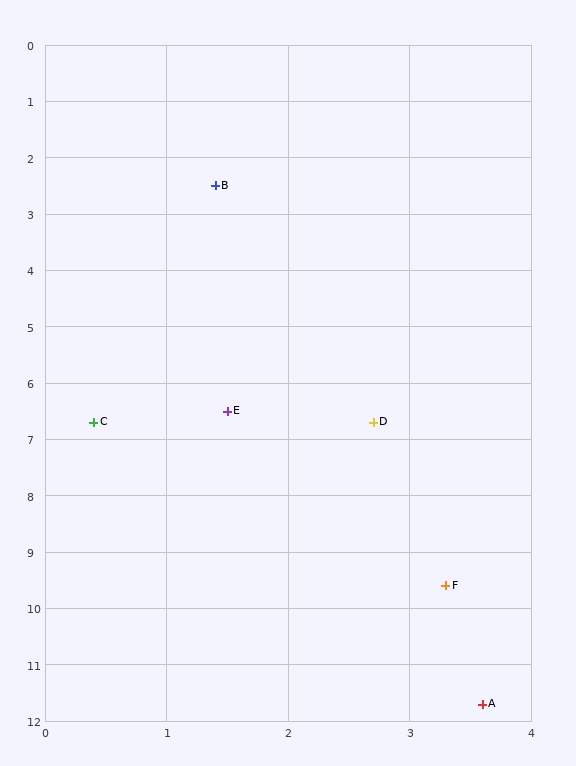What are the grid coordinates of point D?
Point D is at approximately (2.7, 6.7).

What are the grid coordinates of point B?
Point B is at approximately (1.4, 2.5).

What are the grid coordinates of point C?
Point C is at approximately (0.4, 6.7).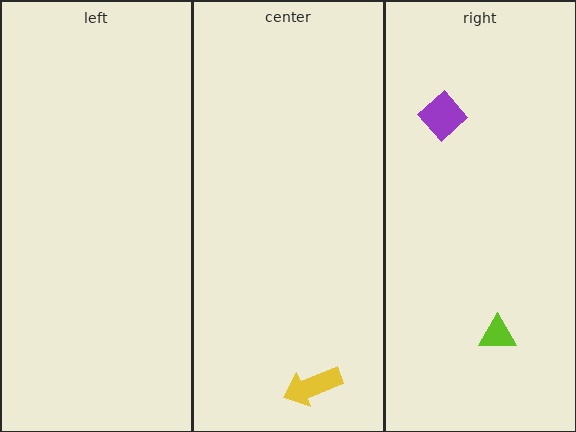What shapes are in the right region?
The purple diamond, the lime triangle.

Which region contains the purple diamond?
The right region.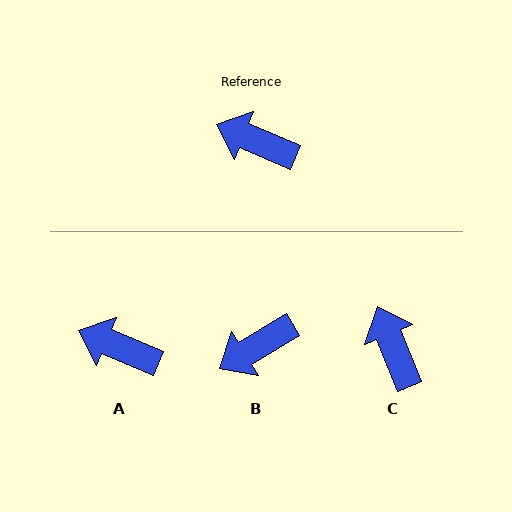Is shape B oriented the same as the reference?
No, it is off by about 54 degrees.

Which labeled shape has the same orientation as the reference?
A.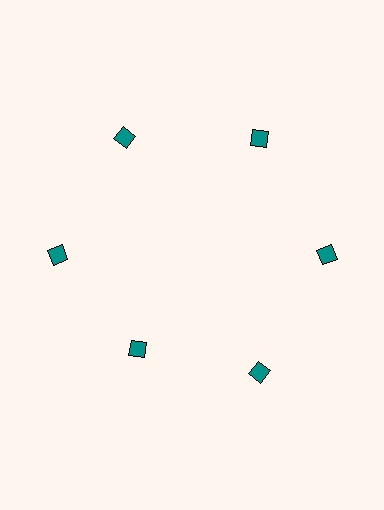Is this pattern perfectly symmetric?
No. The 6 teal diamonds are arranged in a ring, but one element near the 7 o'clock position is pulled inward toward the center, breaking the 6-fold rotational symmetry.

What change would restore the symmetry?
The symmetry would be restored by moving it outward, back onto the ring so that all 6 diamonds sit at equal angles and equal distance from the center.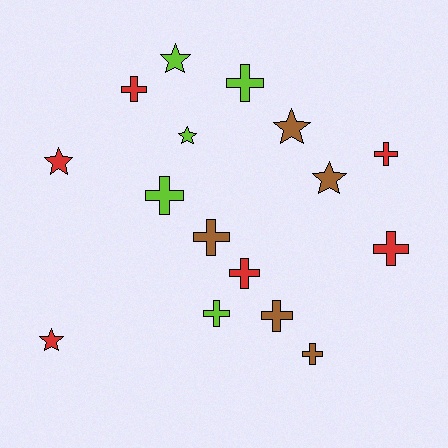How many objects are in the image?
There are 16 objects.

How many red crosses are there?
There are 4 red crosses.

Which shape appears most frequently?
Cross, with 10 objects.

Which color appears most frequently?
Red, with 6 objects.